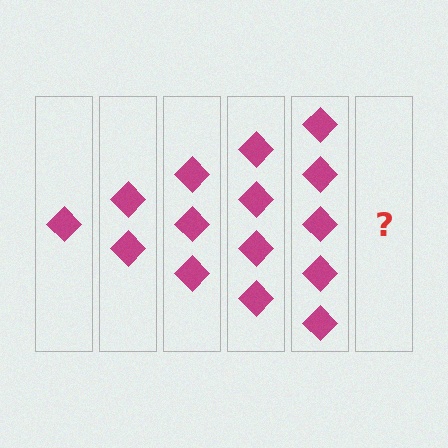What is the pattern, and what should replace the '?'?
The pattern is that each step adds one more diamond. The '?' should be 6 diamonds.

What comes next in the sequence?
The next element should be 6 diamonds.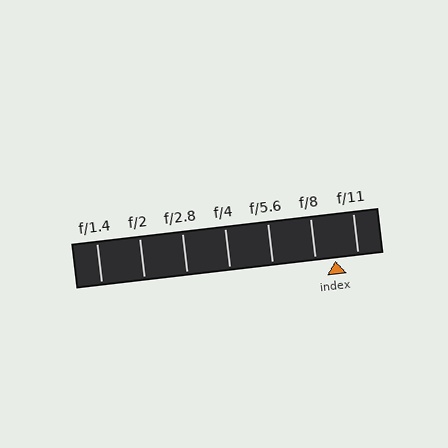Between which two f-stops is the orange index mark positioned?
The index mark is between f/8 and f/11.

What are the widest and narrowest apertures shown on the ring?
The widest aperture shown is f/1.4 and the narrowest is f/11.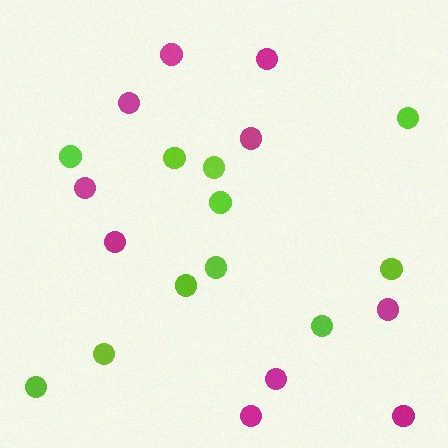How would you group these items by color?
There are 2 groups: one group of lime circles (11) and one group of magenta circles (10).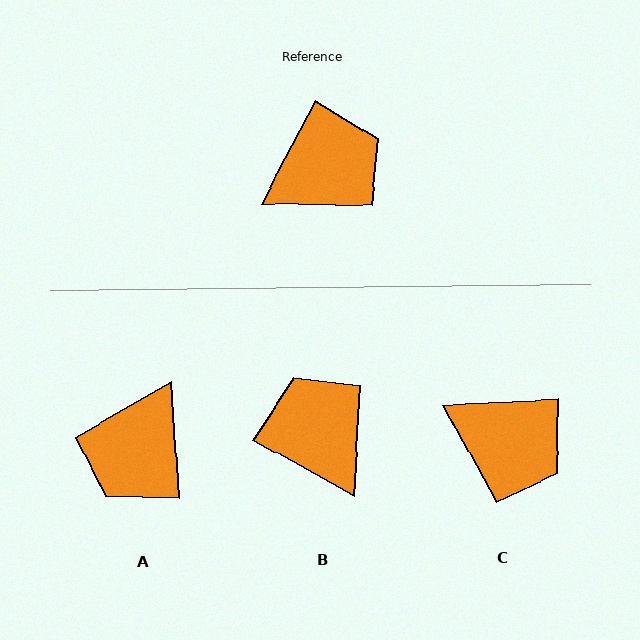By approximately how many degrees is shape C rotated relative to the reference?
Approximately 60 degrees clockwise.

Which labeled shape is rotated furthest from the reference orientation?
A, about 149 degrees away.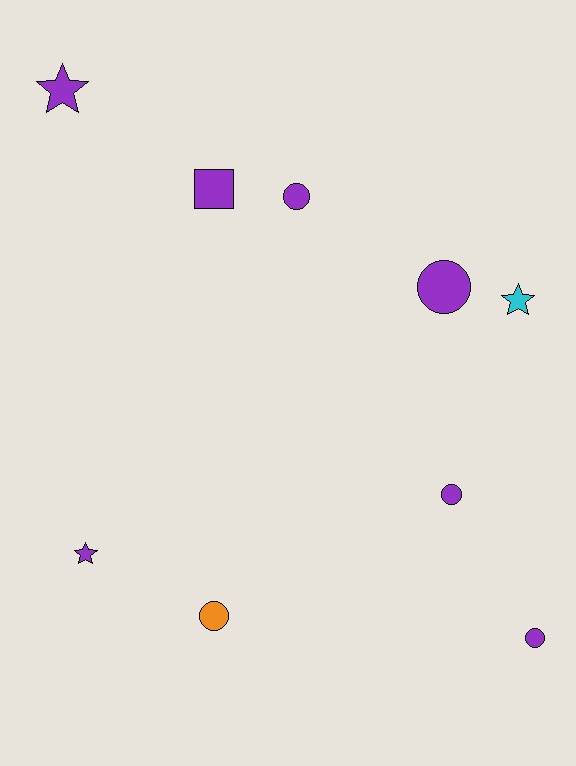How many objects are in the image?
There are 9 objects.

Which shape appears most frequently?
Circle, with 5 objects.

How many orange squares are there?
There are no orange squares.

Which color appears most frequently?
Purple, with 7 objects.